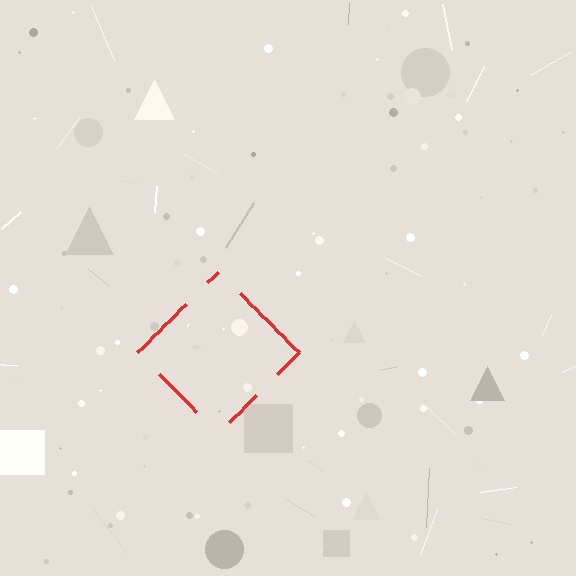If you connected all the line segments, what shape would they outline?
They would outline a diamond.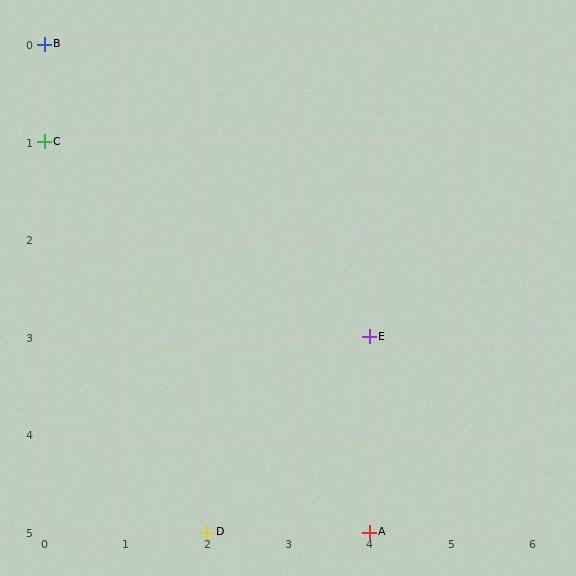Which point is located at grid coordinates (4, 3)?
Point E is at (4, 3).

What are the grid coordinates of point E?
Point E is at grid coordinates (4, 3).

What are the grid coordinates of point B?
Point B is at grid coordinates (0, 0).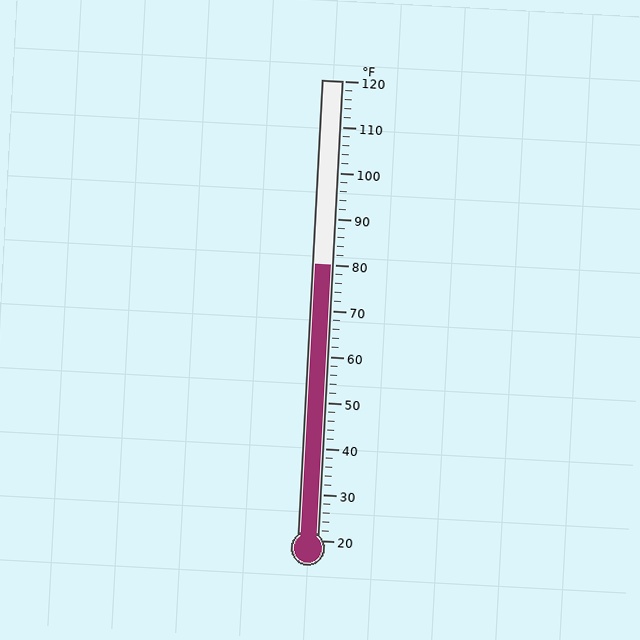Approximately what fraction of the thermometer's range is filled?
The thermometer is filled to approximately 60% of its range.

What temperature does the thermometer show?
The thermometer shows approximately 80°F.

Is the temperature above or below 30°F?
The temperature is above 30°F.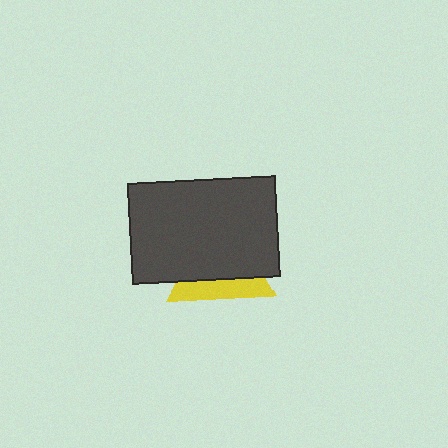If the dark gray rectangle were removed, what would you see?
You would see the complete yellow triangle.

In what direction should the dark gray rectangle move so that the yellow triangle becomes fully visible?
The dark gray rectangle should move up. That is the shortest direction to clear the overlap and leave the yellow triangle fully visible.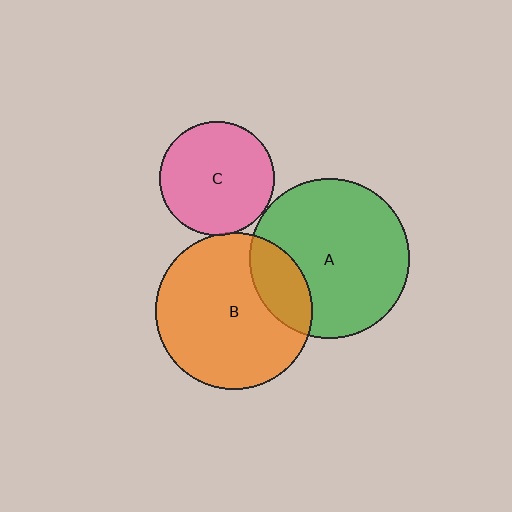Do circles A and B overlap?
Yes.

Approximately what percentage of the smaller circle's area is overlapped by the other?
Approximately 20%.